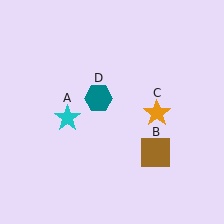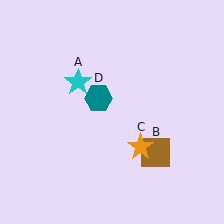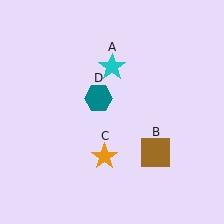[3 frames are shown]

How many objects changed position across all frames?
2 objects changed position: cyan star (object A), orange star (object C).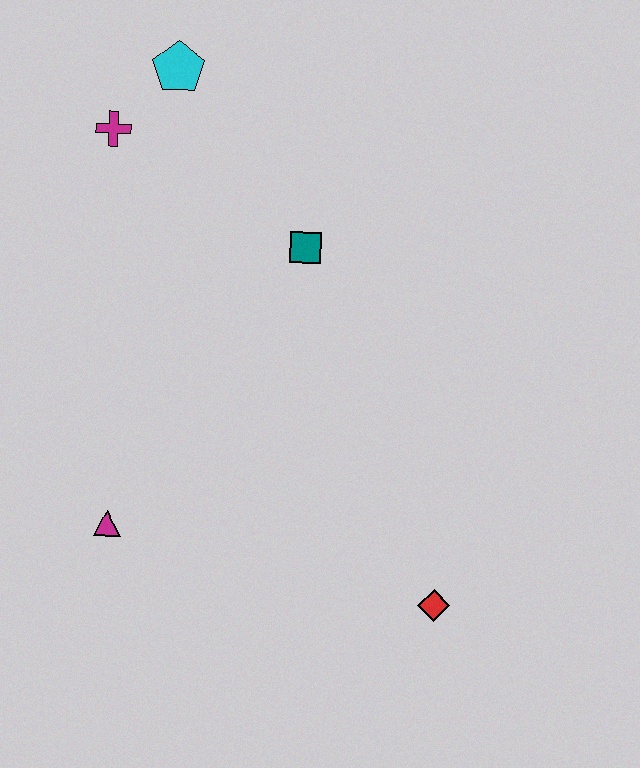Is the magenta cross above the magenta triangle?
Yes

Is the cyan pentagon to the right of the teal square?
No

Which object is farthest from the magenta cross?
The red diamond is farthest from the magenta cross.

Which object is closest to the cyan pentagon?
The magenta cross is closest to the cyan pentagon.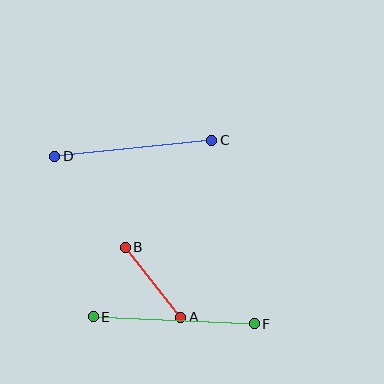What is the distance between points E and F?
The distance is approximately 161 pixels.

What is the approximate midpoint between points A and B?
The midpoint is at approximately (153, 282) pixels.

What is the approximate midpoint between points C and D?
The midpoint is at approximately (133, 148) pixels.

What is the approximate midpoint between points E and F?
The midpoint is at approximately (174, 320) pixels.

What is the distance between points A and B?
The distance is approximately 89 pixels.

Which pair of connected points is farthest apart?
Points E and F are farthest apart.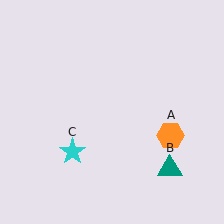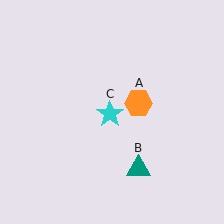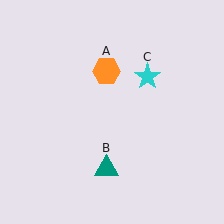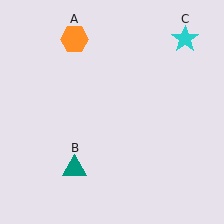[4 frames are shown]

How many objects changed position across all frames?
3 objects changed position: orange hexagon (object A), teal triangle (object B), cyan star (object C).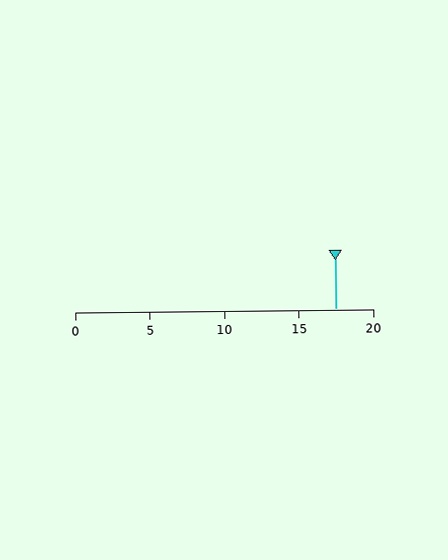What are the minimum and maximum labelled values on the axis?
The axis runs from 0 to 20.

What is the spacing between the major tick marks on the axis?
The major ticks are spaced 5 apart.